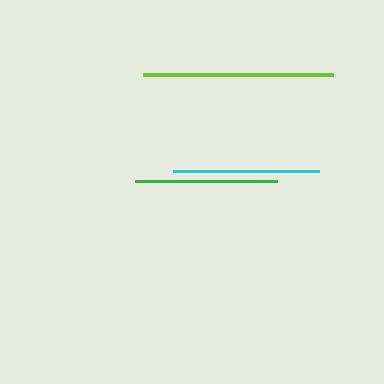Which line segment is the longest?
The lime line is the longest at approximately 190 pixels.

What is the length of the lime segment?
The lime segment is approximately 190 pixels long.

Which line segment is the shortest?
The green line is the shortest at approximately 142 pixels.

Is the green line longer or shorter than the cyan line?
The cyan line is longer than the green line.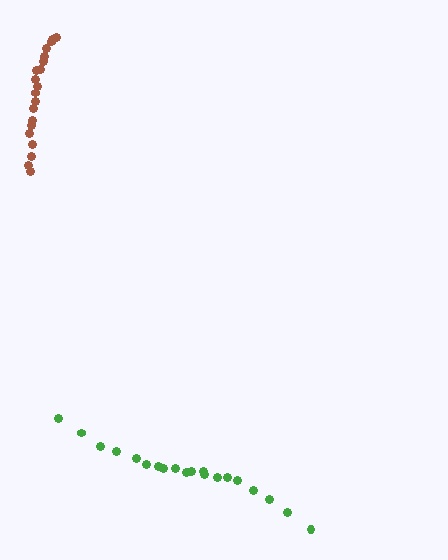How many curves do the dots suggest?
There are 2 distinct paths.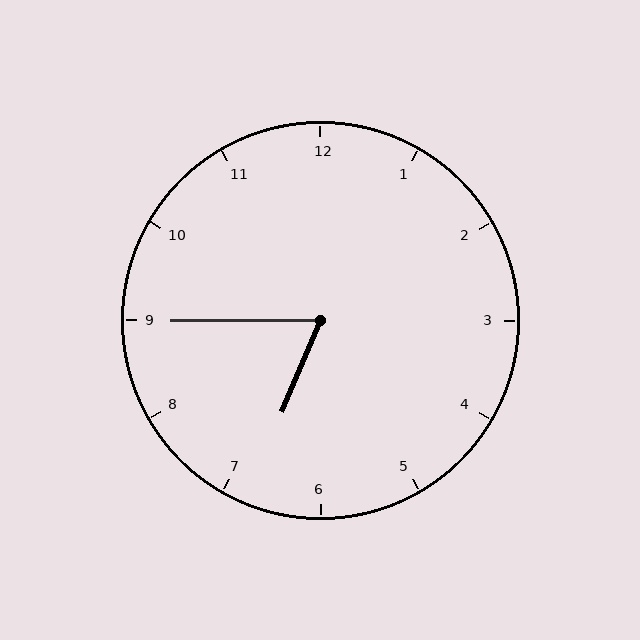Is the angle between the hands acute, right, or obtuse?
It is acute.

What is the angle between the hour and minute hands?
Approximately 68 degrees.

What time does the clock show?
6:45.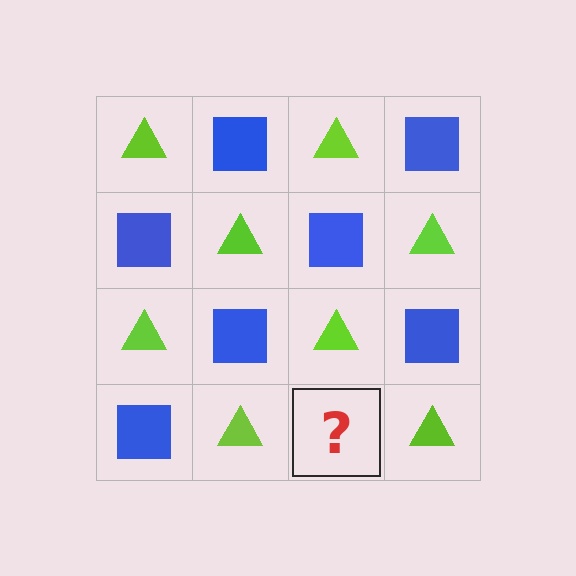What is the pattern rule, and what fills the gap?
The rule is that it alternates lime triangle and blue square in a checkerboard pattern. The gap should be filled with a blue square.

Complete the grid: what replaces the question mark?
The question mark should be replaced with a blue square.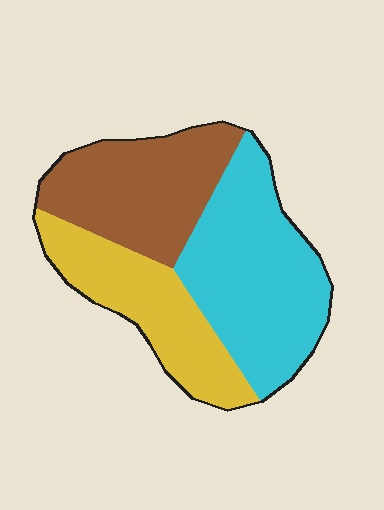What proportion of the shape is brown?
Brown covers 31% of the shape.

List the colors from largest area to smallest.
From largest to smallest: cyan, brown, yellow.